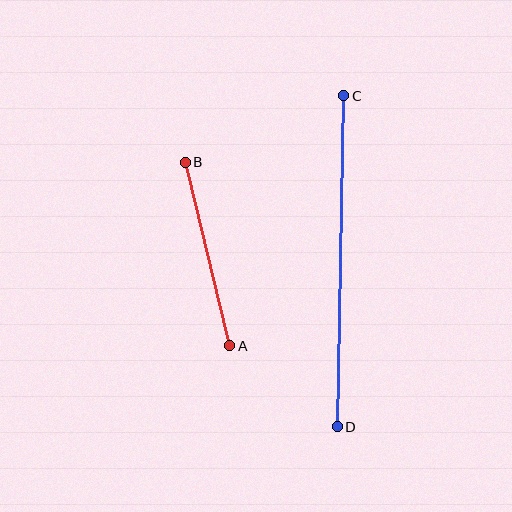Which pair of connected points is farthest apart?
Points C and D are farthest apart.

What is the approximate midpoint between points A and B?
The midpoint is at approximately (207, 254) pixels.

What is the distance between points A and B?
The distance is approximately 189 pixels.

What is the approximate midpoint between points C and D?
The midpoint is at approximately (341, 261) pixels.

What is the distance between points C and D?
The distance is approximately 331 pixels.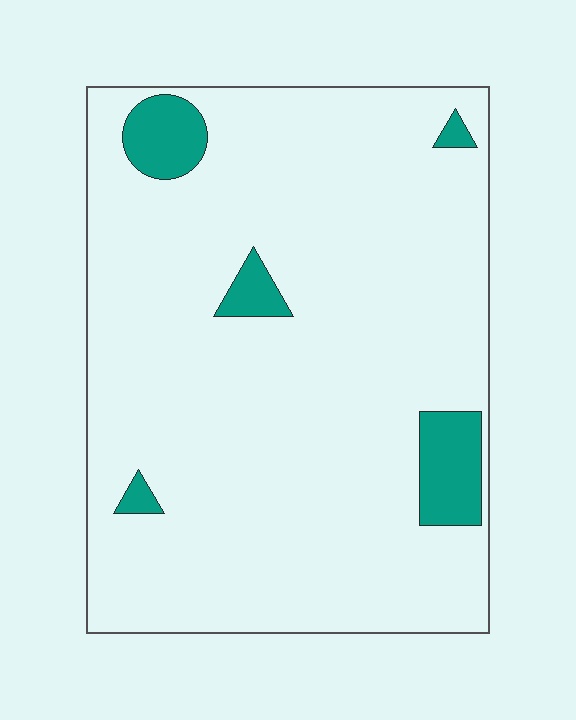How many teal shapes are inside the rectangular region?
5.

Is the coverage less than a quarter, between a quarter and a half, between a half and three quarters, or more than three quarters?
Less than a quarter.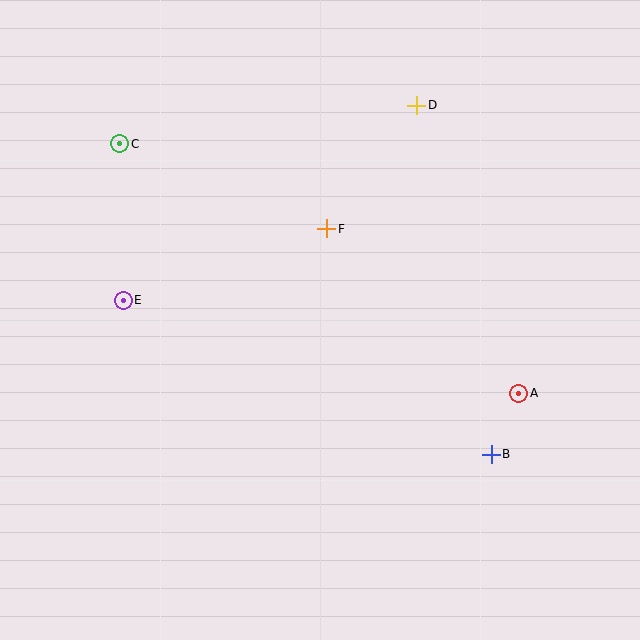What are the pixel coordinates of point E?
Point E is at (123, 300).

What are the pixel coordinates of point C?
Point C is at (120, 144).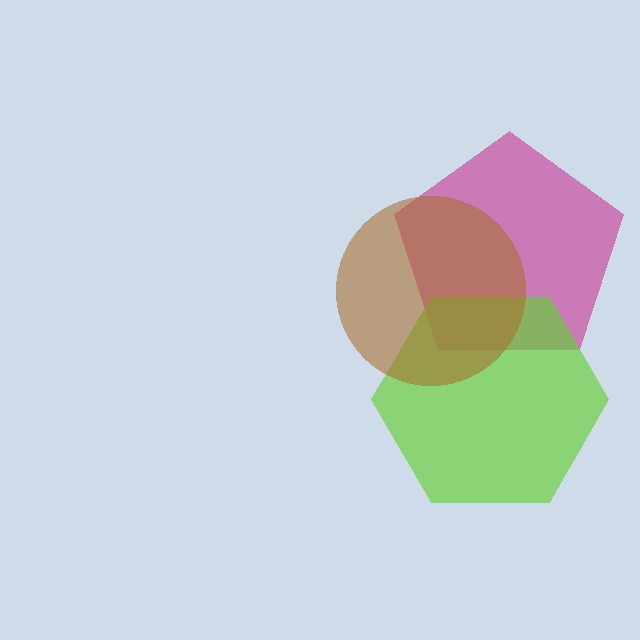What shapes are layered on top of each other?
The layered shapes are: a magenta pentagon, a lime hexagon, a brown circle.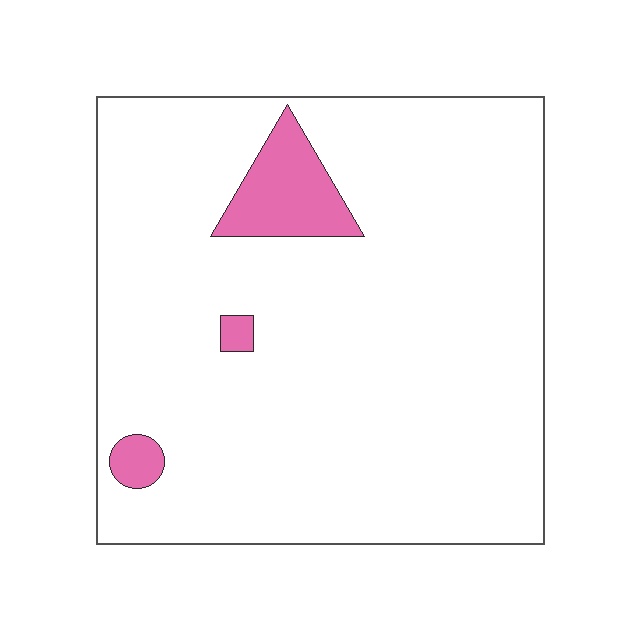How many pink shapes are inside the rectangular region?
3.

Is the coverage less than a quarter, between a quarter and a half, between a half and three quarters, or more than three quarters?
Less than a quarter.